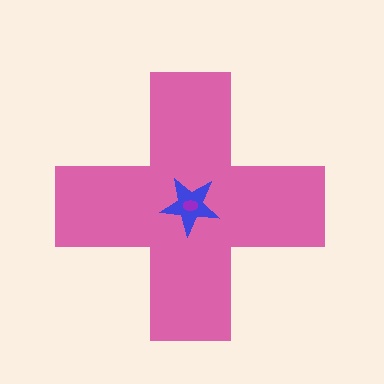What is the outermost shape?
The pink cross.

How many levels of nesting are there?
3.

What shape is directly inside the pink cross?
The blue star.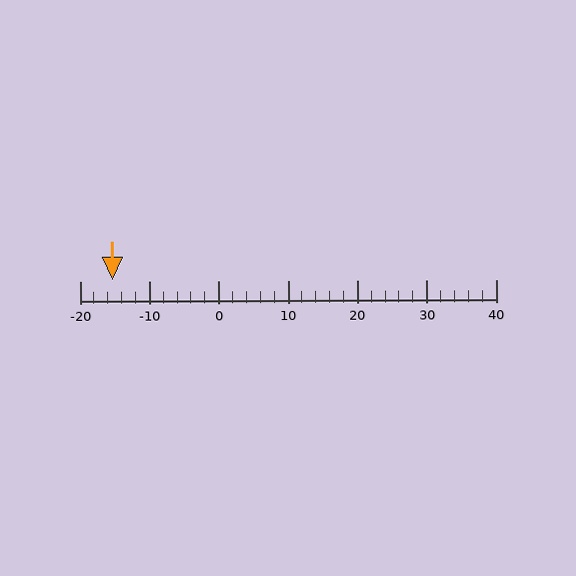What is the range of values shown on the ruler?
The ruler shows values from -20 to 40.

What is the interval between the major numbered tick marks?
The major tick marks are spaced 10 units apart.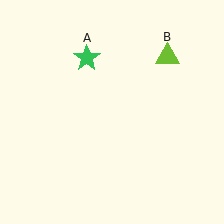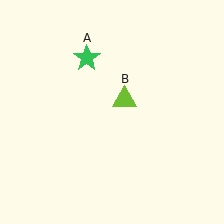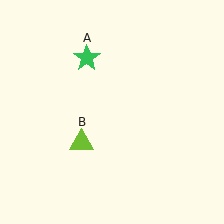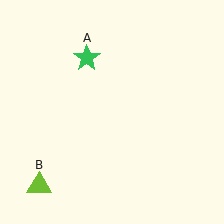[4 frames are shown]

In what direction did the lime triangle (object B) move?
The lime triangle (object B) moved down and to the left.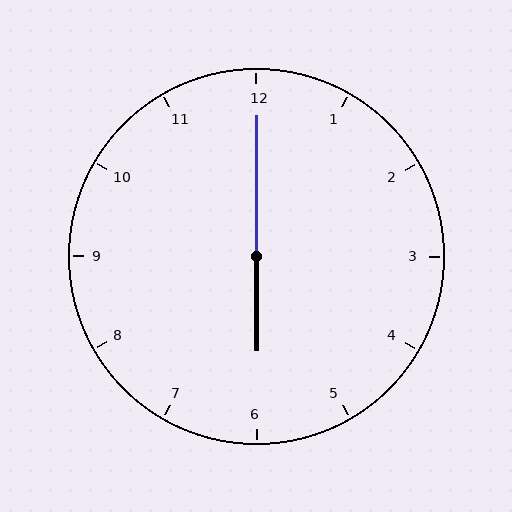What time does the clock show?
6:00.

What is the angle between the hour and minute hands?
Approximately 180 degrees.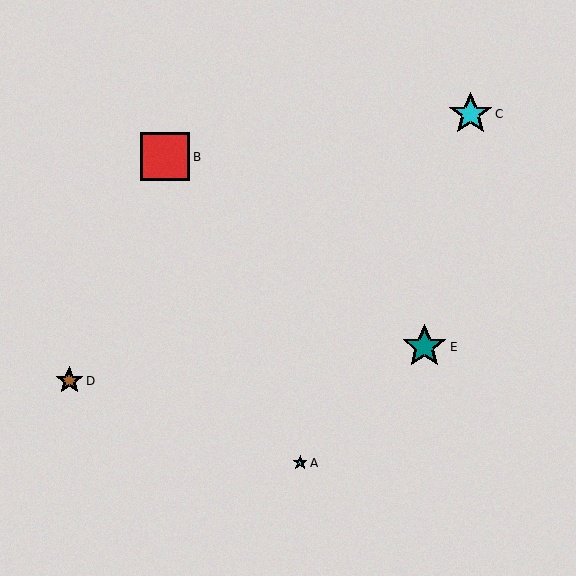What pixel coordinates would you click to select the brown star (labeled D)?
Click at (69, 381) to select the brown star D.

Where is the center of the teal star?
The center of the teal star is at (424, 347).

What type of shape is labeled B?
Shape B is a red square.